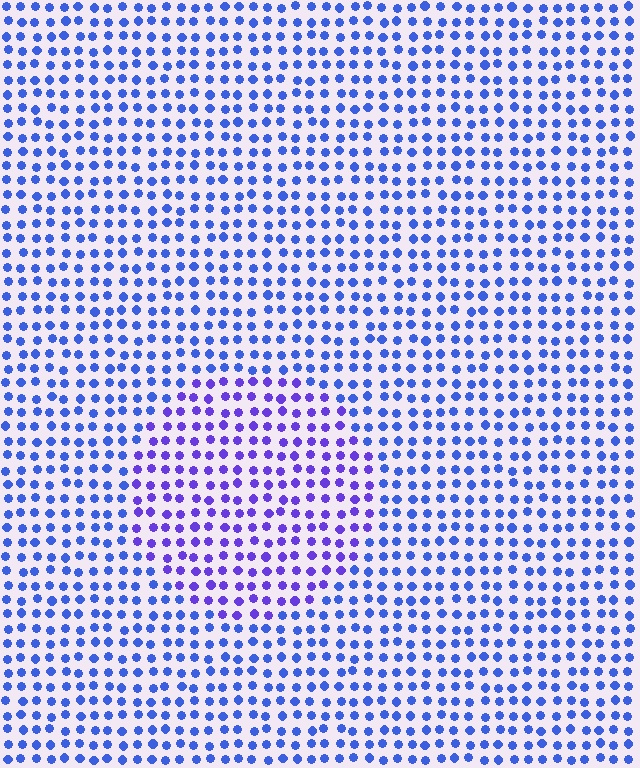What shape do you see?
I see a circle.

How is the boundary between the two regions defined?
The boundary is defined purely by a slight shift in hue (about 30 degrees). Spacing, size, and orientation are identical on both sides.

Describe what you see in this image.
The image is filled with small blue elements in a uniform arrangement. A circle-shaped region is visible where the elements are tinted to a slightly different hue, forming a subtle color boundary.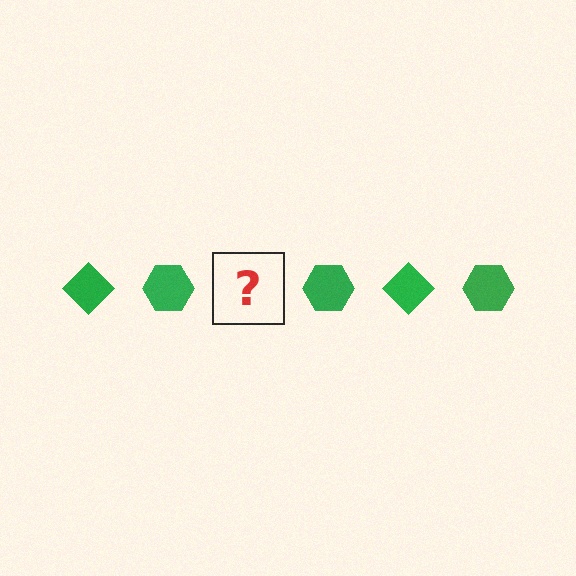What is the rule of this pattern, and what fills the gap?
The rule is that the pattern cycles through diamond, hexagon shapes in green. The gap should be filled with a green diamond.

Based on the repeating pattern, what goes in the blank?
The blank should be a green diamond.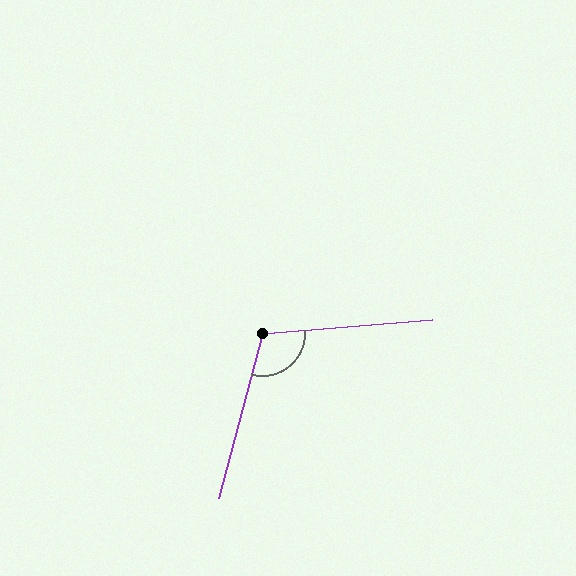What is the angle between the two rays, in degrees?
Approximately 110 degrees.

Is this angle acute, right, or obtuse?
It is obtuse.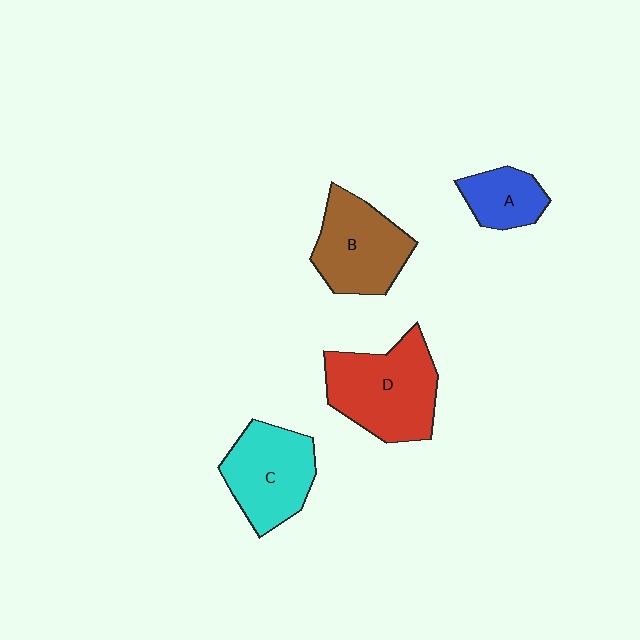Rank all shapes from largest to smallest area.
From largest to smallest: D (red), B (brown), C (cyan), A (blue).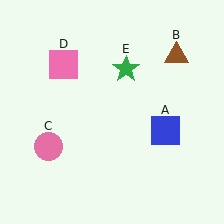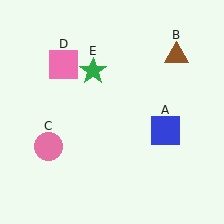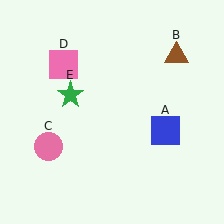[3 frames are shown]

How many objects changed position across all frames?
1 object changed position: green star (object E).